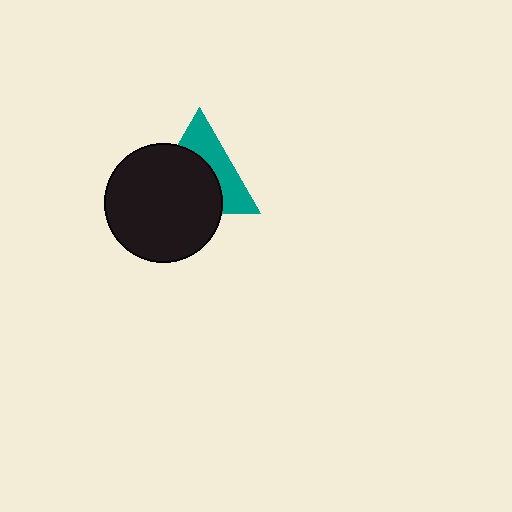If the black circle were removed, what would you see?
You would see the complete teal triangle.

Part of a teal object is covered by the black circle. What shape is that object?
It is a triangle.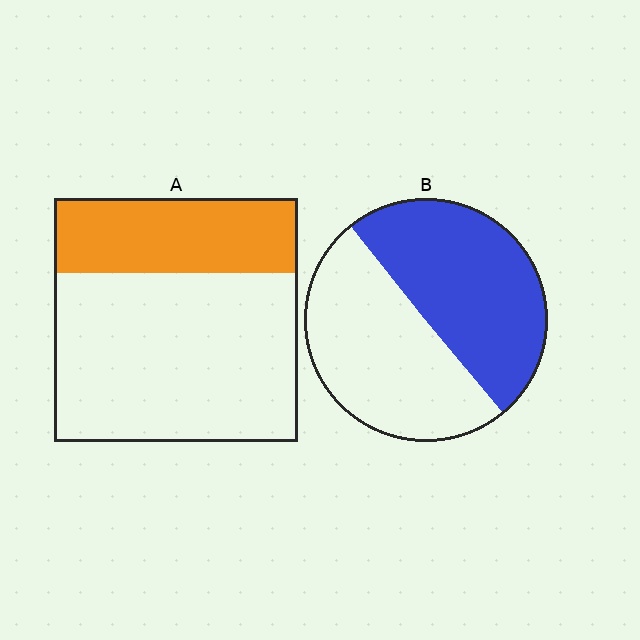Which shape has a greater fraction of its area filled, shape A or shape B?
Shape B.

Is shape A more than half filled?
No.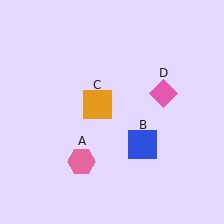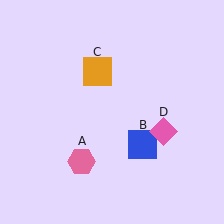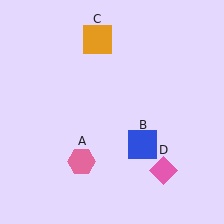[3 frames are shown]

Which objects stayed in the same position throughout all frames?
Pink hexagon (object A) and blue square (object B) remained stationary.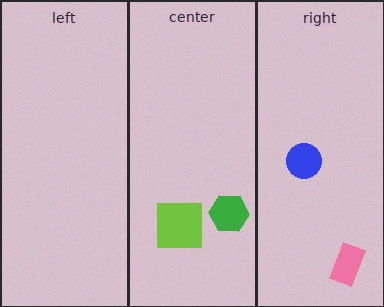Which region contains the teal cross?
The center region.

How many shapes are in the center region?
3.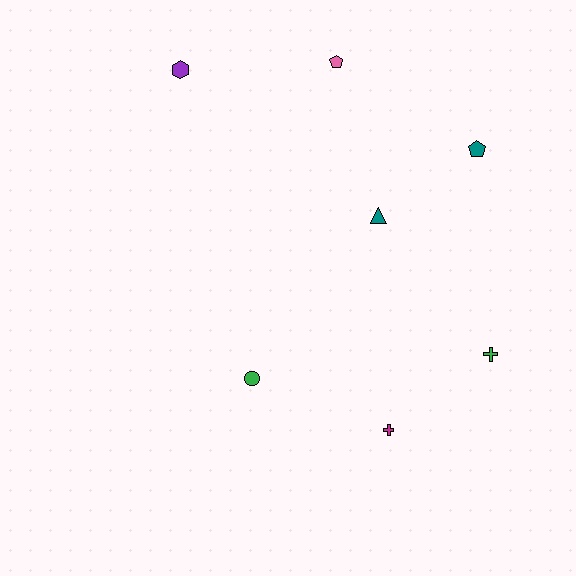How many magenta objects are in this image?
There is 1 magenta object.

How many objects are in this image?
There are 7 objects.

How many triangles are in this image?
There is 1 triangle.